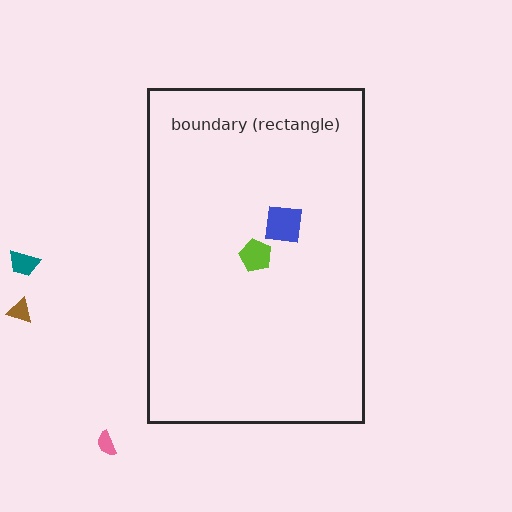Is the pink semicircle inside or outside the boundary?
Outside.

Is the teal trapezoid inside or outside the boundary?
Outside.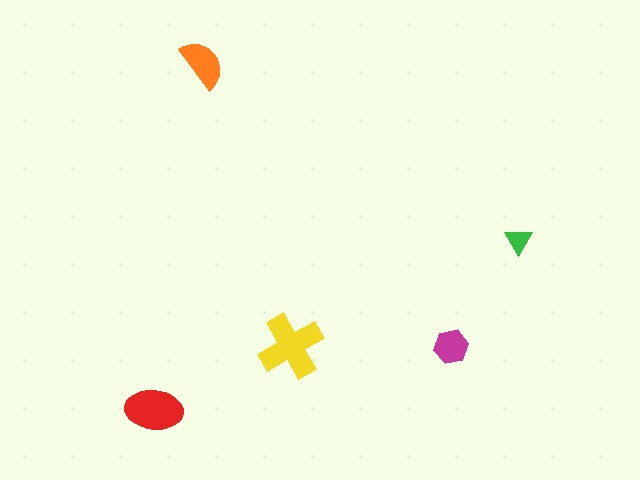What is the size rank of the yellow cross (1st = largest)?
1st.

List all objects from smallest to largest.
The green triangle, the magenta hexagon, the orange semicircle, the red ellipse, the yellow cross.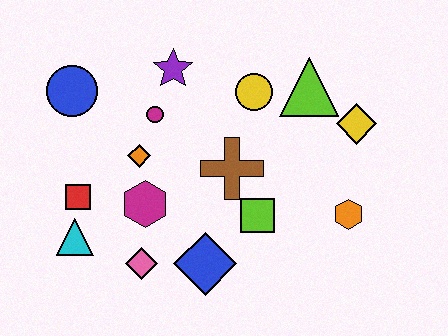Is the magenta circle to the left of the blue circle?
No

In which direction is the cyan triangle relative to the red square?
The cyan triangle is below the red square.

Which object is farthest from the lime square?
The blue circle is farthest from the lime square.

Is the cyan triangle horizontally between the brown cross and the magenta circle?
No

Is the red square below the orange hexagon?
No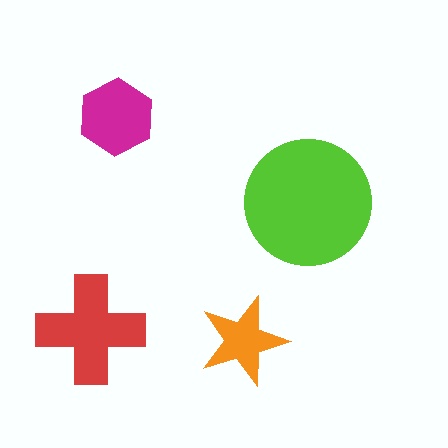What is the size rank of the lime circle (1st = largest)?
1st.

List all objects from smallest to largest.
The orange star, the magenta hexagon, the red cross, the lime circle.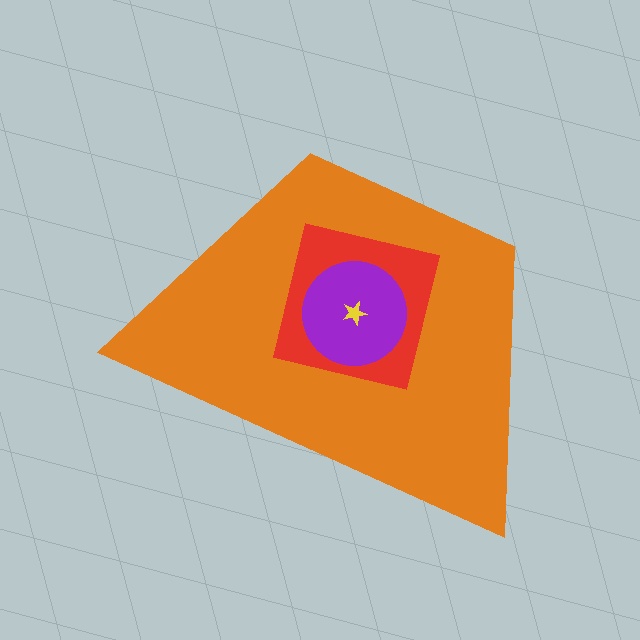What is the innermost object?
The yellow star.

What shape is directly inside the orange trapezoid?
The red square.